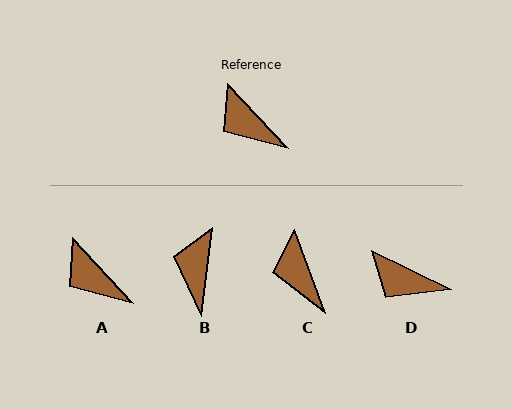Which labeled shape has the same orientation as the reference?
A.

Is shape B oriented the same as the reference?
No, it is off by about 49 degrees.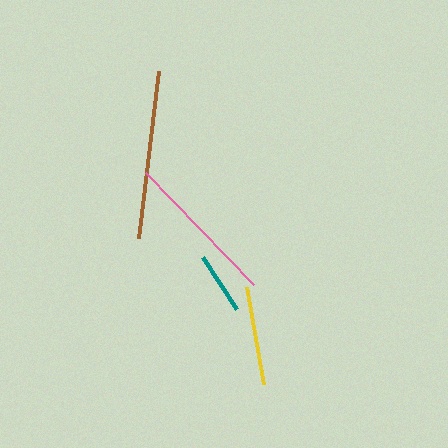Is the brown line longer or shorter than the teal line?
The brown line is longer than the teal line.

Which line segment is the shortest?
The teal line is the shortest at approximately 62 pixels.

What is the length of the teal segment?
The teal segment is approximately 62 pixels long.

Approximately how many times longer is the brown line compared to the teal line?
The brown line is approximately 2.7 times the length of the teal line.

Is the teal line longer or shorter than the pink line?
The pink line is longer than the teal line.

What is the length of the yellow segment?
The yellow segment is approximately 98 pixels long.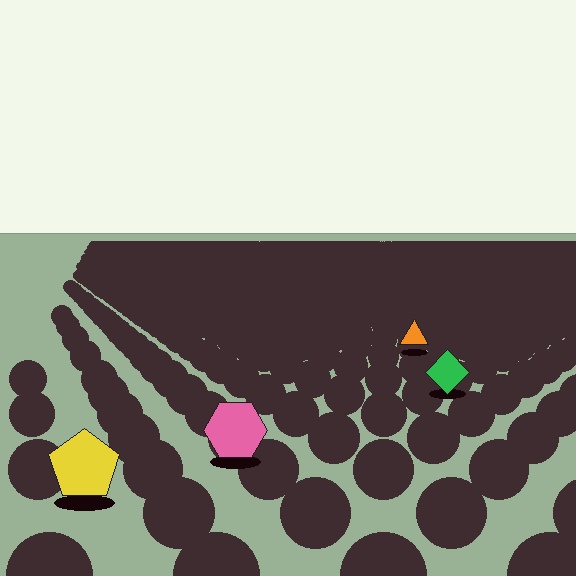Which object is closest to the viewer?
The yellow pentagon is closest. The texture marks near it are larger and more spread out.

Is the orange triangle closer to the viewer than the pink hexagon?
No. The pink hexagon is closer — you can tell from the texture gradient: the ground texture is coarser near it.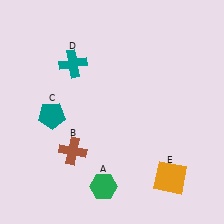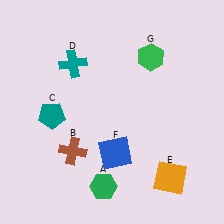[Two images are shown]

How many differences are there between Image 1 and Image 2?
There are 2 differences between the two images.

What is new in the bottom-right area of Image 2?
A blue square (F) was added in the bottom-right area of Image 2.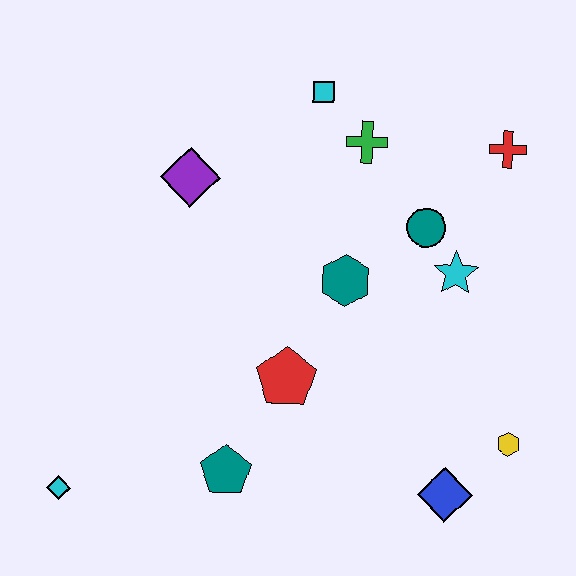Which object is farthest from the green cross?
The cyan diamond is farthest from the green cross.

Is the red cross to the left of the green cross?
No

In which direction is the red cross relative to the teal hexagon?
The red cross is to the right of the teal hexagon.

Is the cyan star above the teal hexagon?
Yes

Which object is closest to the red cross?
The teal circle is closest to the red cross.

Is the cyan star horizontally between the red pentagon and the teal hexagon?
No